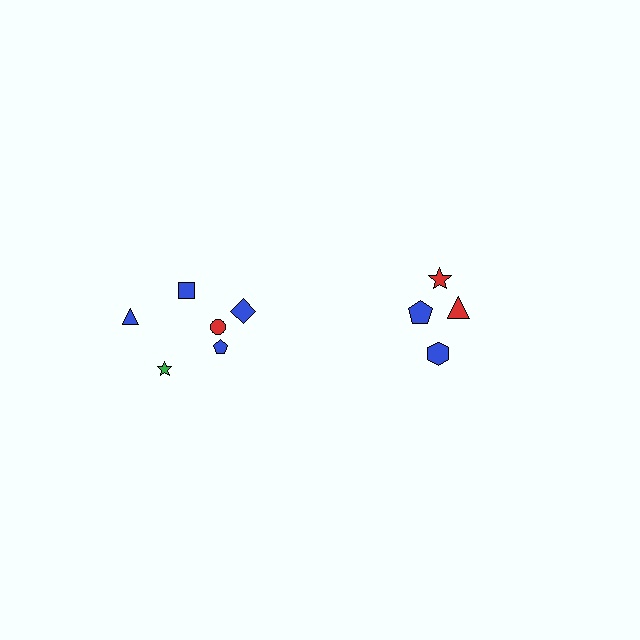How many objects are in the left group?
There are 6 objects.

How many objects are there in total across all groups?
There are 10 objects.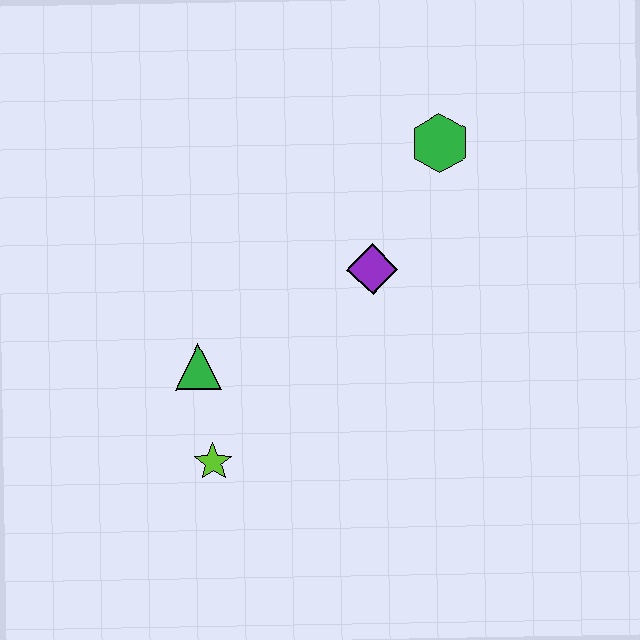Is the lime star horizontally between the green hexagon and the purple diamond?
No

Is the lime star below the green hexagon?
Yes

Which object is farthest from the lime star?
The green hexagon is farthest from the lime star.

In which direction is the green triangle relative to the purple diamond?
The green triangle is to the left of the purple diamond.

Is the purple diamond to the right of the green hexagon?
No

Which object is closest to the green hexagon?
The purple diamond is closest to the green hexagon.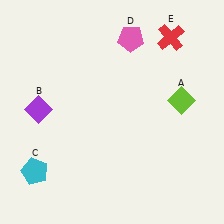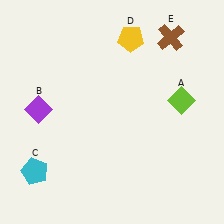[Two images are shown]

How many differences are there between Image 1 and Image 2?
There are 2 differences between the two images.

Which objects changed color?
D changed from pink to yellow. E changed from red to brown.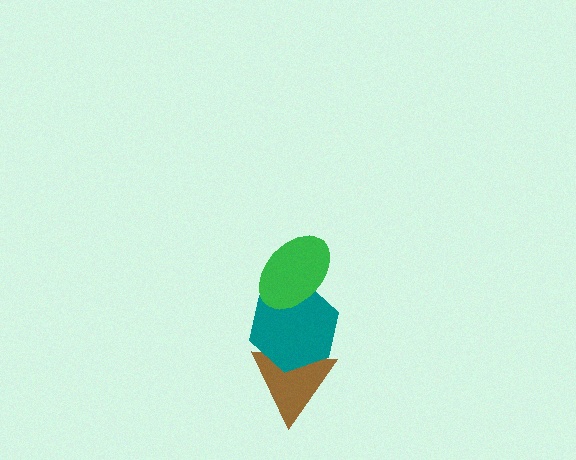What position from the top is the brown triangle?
The brown triangle is 3rd from the top.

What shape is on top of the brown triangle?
The teal hexagon is on top of the brown triangle.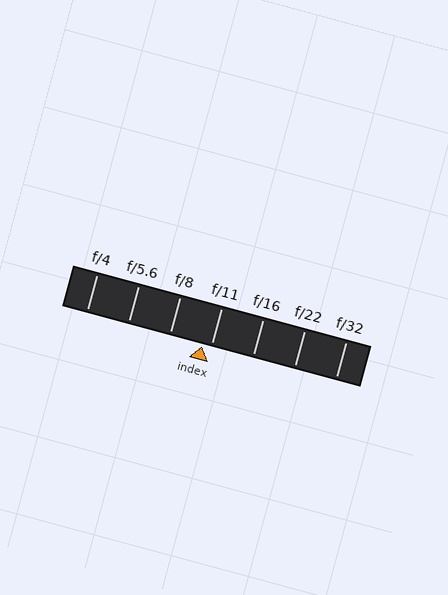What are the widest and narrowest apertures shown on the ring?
The widest aperture shown is f/4 and the narrowest is f/32.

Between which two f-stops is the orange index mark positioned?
The index mark is between f/8 and f/11.